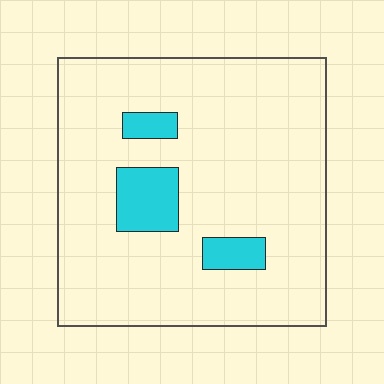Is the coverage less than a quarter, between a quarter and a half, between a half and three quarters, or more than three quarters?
Less than a quarter.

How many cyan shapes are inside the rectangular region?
3.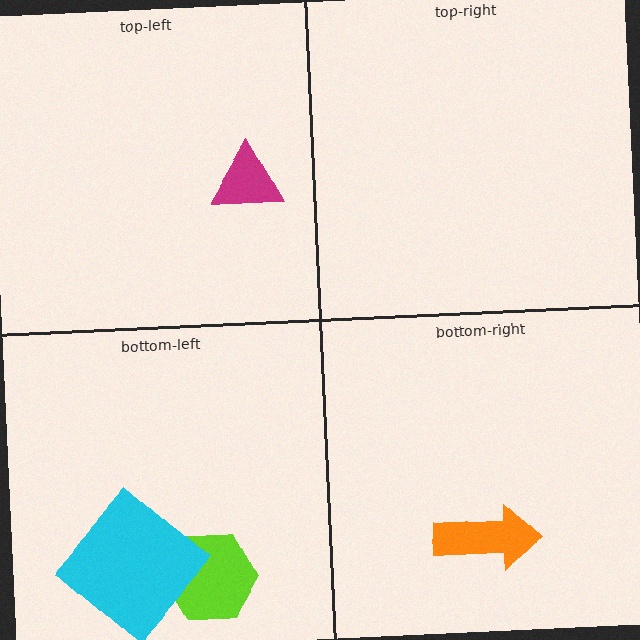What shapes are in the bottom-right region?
The orange arrow.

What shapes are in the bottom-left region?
The lime hexagon, the cyan diamond.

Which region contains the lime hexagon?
The bottom-left region.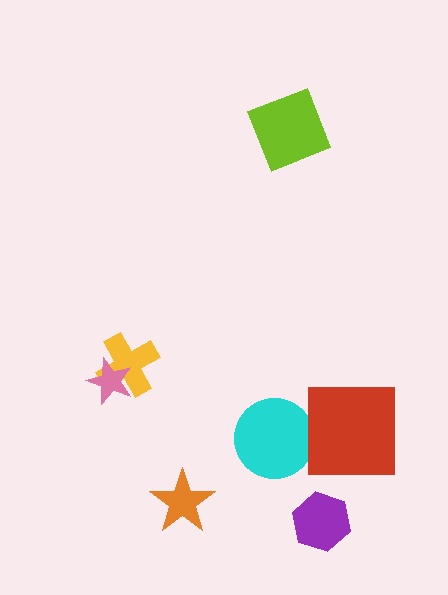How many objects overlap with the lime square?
0 objects overlap with the lime square.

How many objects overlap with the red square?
0 objects overlap with the red square.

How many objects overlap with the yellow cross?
1 object overlaps with the yellow cross.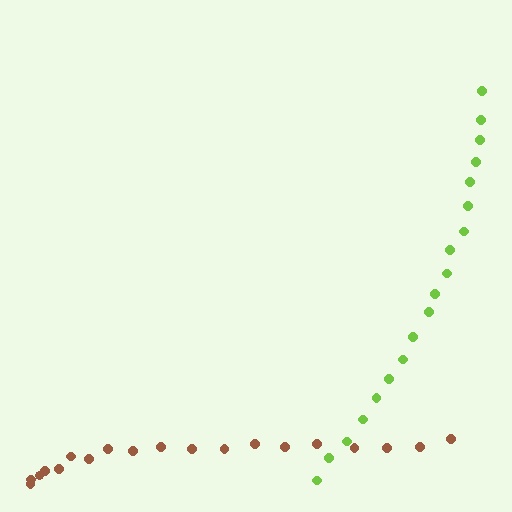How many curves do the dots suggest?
There are 2 distinct paths.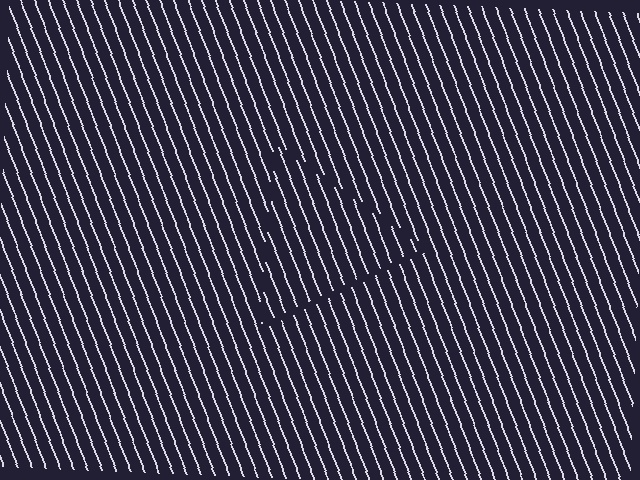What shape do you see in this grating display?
An illusory triangle. The interior of the shape contains the same grating, shifted by half a period — the contour is defined by the phase discontinuity where line-ends from the inner and outer gratings abut.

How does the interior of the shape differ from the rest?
The interior of the shape contains the same grating, shifted by half a period — the contour is defined by the phase discontinuity where line-ends from the inner and outer gratings abut.